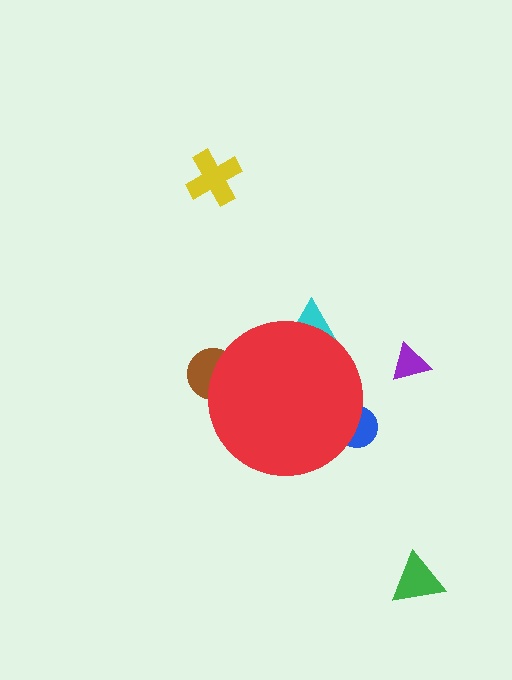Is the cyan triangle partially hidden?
Yes, the cyan triangle is partially hidden behind the red circle.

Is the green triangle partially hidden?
No, the green triangle is fully visible.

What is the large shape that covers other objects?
A red circle.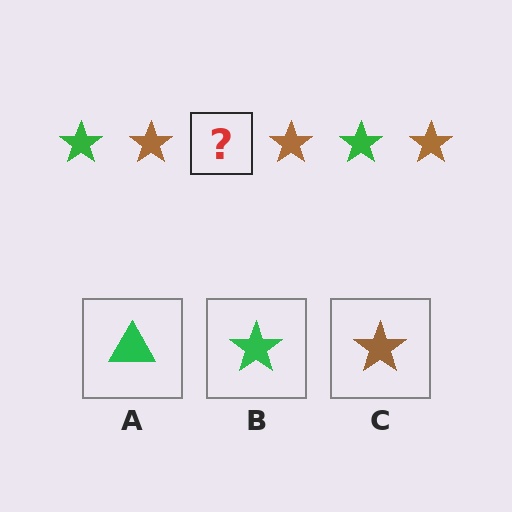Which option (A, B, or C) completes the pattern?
B.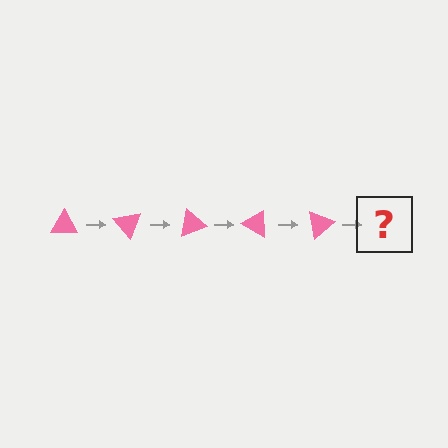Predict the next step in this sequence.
The next step is a pink triangle rotated 250 degrees.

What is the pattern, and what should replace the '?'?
The pattern is that the triangle rotates 50 degrees each step. The '?' should be a pink triangle rotated 250 degrees.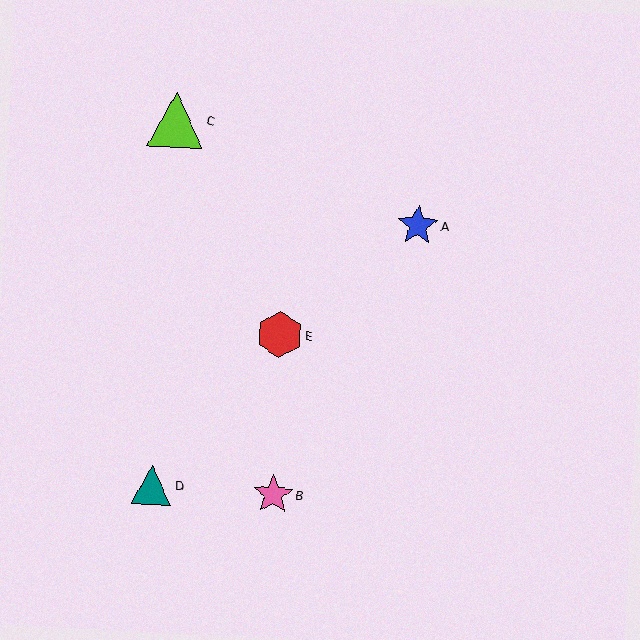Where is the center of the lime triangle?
The center of the lime triangle is at (176, 119).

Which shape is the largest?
The lime triangle (labeled C) is the largest.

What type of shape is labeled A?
Shape A is a blue star.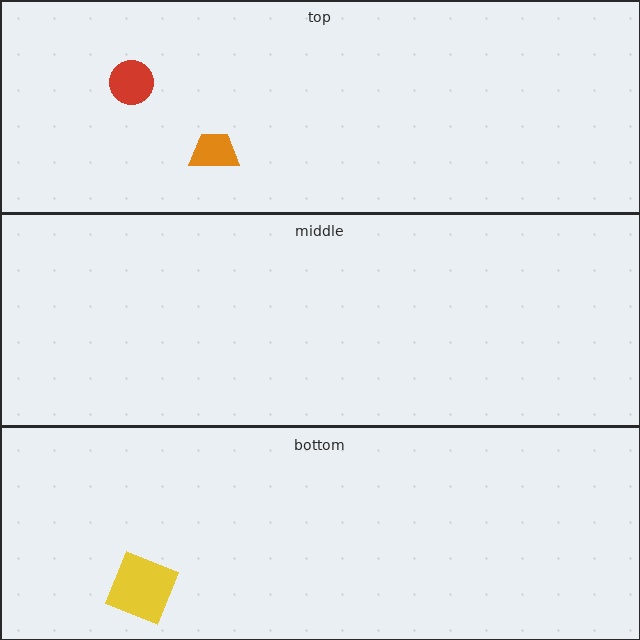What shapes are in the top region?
The orange trapezoid, the red circle.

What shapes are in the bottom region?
The yellow square.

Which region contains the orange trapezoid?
The top region.